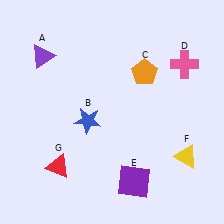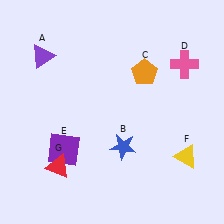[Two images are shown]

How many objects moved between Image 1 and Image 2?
2 objects moved between the two images.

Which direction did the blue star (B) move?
The blue star (B) moved right.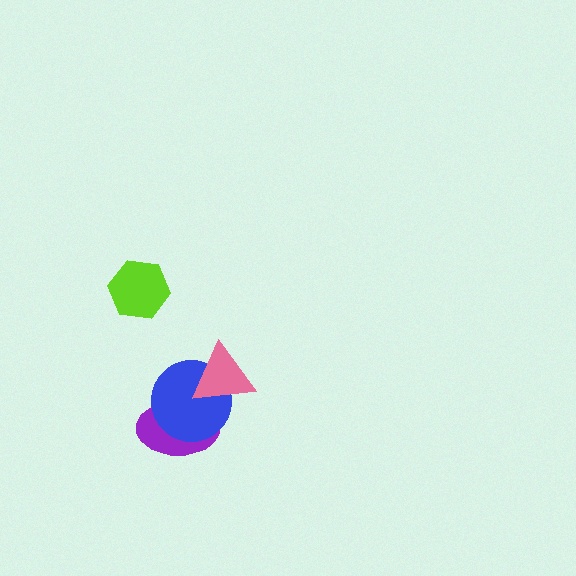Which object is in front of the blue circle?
The pink triangle is in front of the blue circle.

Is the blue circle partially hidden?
Yes, it is partially covered by another shape.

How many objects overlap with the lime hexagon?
0 objects overlap with the lime hexagon.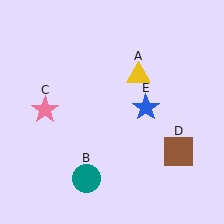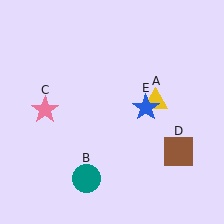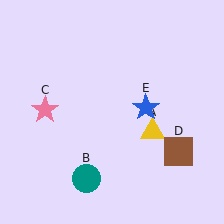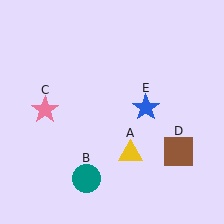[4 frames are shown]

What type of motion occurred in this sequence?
The yellow triangle (object A) rotated clockwise around the center of the scene.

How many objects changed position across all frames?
1 object changed position: yellow triangle (object A).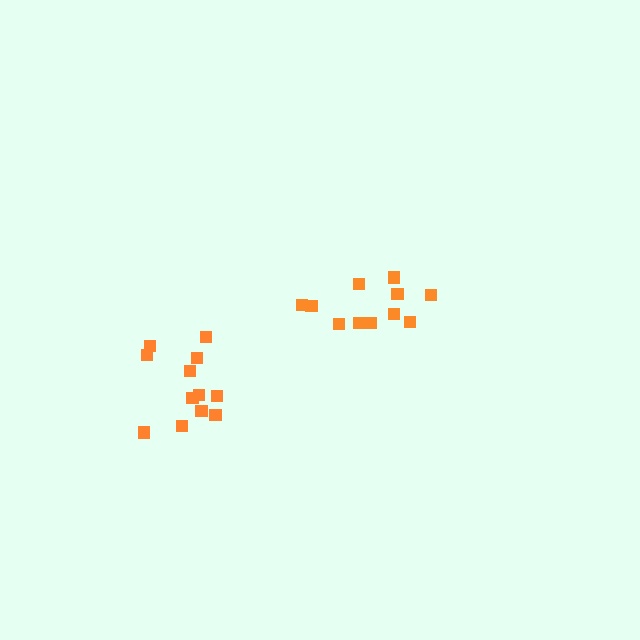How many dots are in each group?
Group 1: 11 dots, Group 2: 12 dots (23 total).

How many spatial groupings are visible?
There are 2 spatial groupings.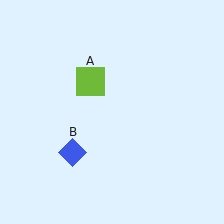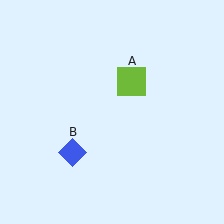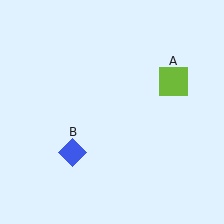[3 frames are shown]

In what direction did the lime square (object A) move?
The lime square (object A) moved right.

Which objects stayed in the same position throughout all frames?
Blue diamond (object B) remained stationary.